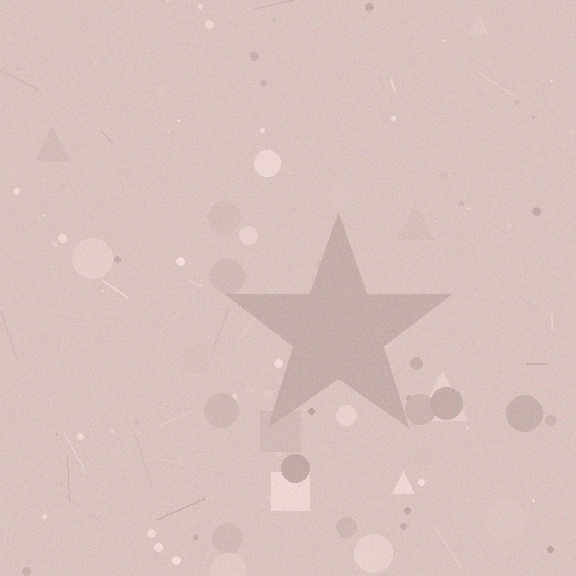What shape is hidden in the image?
A star is hidden in the image.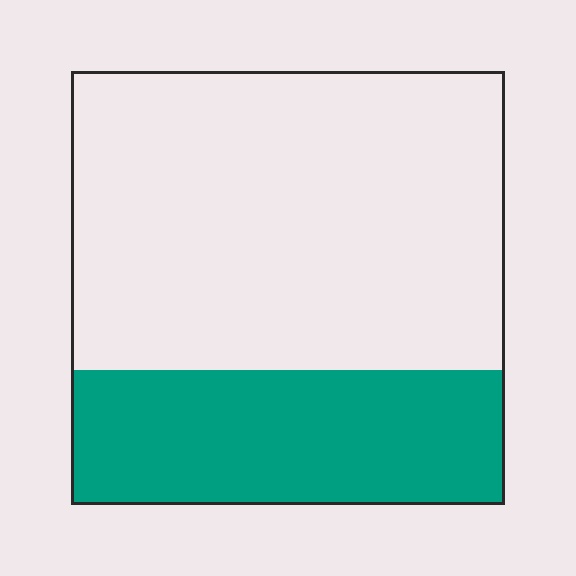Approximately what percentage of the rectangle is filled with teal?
Approximately 30%.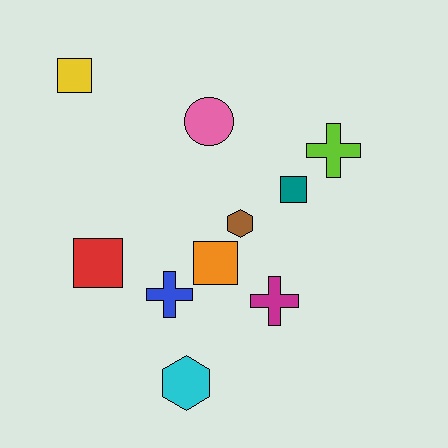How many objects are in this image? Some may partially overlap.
There are 10 objects.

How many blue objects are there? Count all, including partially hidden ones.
There is 1 blue object.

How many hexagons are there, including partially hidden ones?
There are 2 hexagons.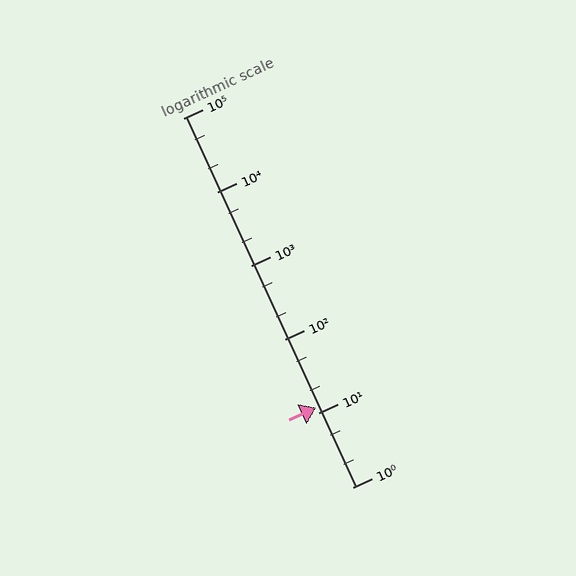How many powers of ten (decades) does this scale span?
The scale spans 5 decades, from 1 to 100000.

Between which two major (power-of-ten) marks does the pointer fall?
The pointer is between 10 and 100.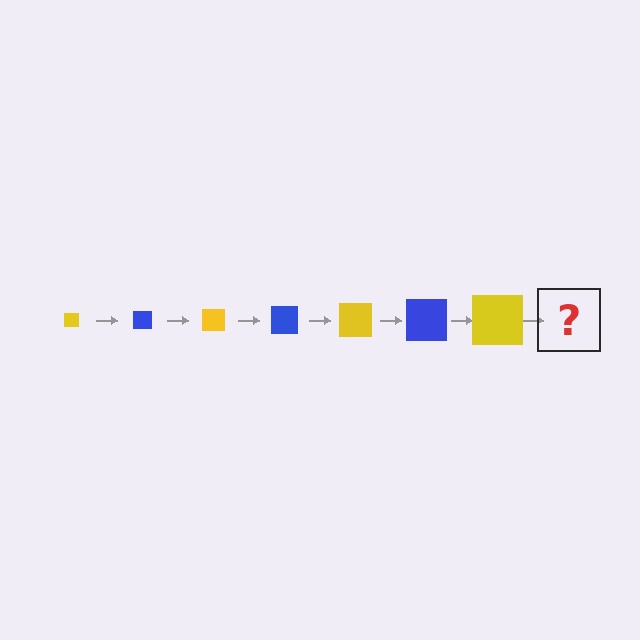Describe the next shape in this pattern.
It should be a blue square, larger than the previous one.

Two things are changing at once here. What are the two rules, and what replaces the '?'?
The two rules are that the square grows larger each step and the color cycles through yellow and blue. The '?' should be a blue square, larger than the previous one.